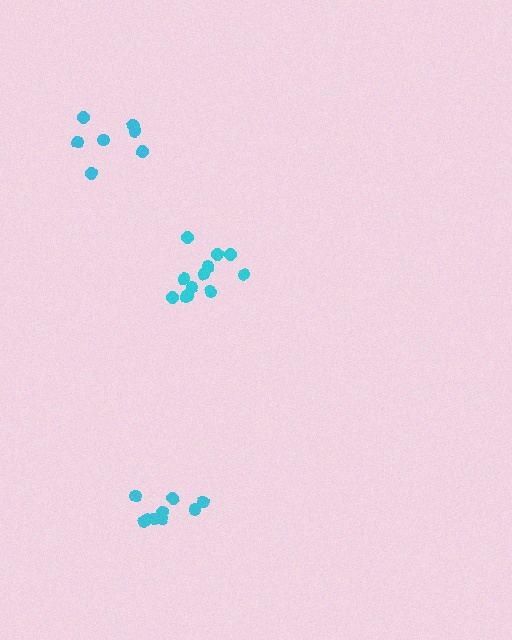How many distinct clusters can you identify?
There are 3 distinct clusters.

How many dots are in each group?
Group 1: 12 dots, Group 2: 9 dots, Group 3: 7 dots (28 total).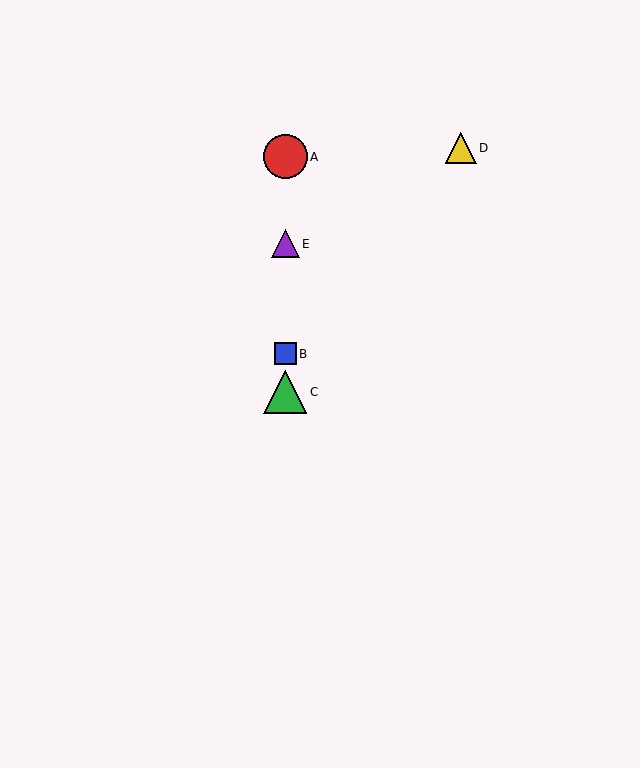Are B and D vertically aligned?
No, B is at x≈285 and D is at x≈461.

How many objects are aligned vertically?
4 objects (A, B, C, E) are aligned vertically.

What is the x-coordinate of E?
Object E is at x≈285.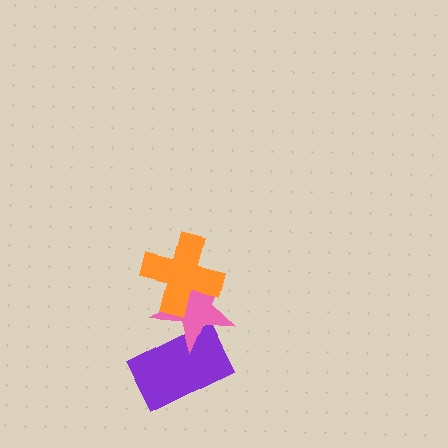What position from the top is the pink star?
The pink star is 2nd from the top.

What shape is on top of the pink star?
The orange cross is on top of the pink star.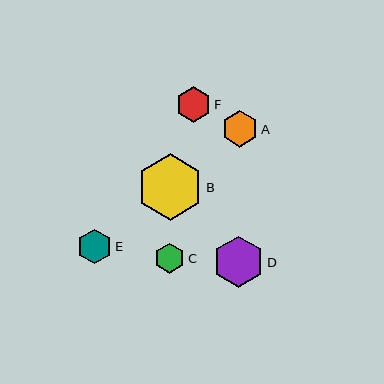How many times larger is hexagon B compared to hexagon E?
Hexagon B is approximately 1.9 times the size of hexagon E.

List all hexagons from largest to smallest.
From largest to smallest: B, D, A, F, E, C.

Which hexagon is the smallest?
Hexagon C is the smallest with a size of approximately 30 pixels.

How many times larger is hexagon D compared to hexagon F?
Hexagon D is approximately 1.4 times the size of hexagon F.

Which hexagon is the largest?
Hexagon B is the largest with a size of approximately 67 pixels.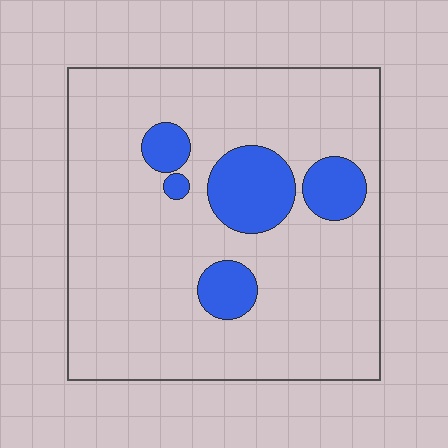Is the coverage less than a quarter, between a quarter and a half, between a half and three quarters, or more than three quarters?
Less than a quarter.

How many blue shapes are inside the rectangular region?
5.